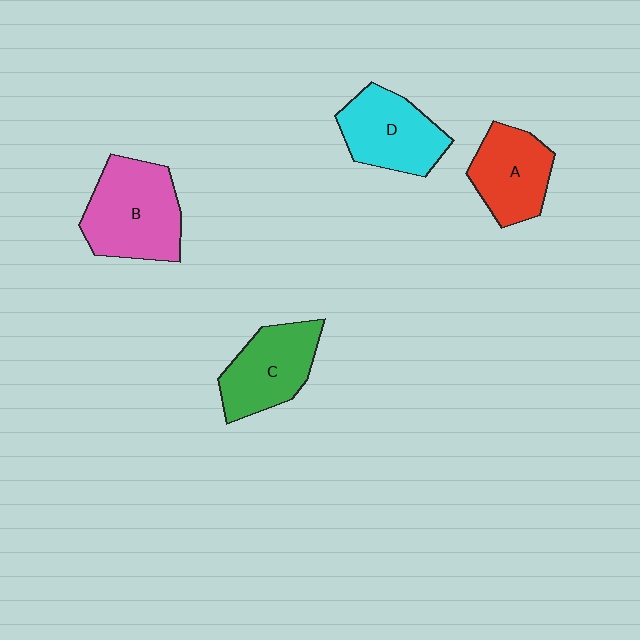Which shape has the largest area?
Shape B (pink).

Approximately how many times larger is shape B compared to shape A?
Approximately 1.4 times.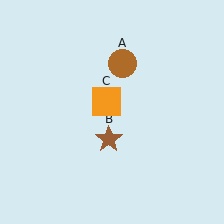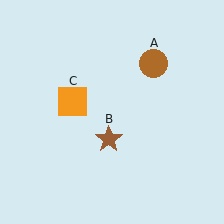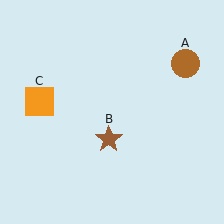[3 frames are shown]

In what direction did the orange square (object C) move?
The orange square (object C) moved left.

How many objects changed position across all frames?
2 objects changed position: brown circle (object A), orange square (object C).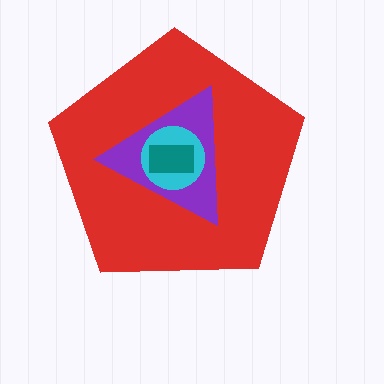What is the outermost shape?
The red pentagon.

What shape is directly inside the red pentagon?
The purple triangle.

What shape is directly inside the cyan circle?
The teal rectangle.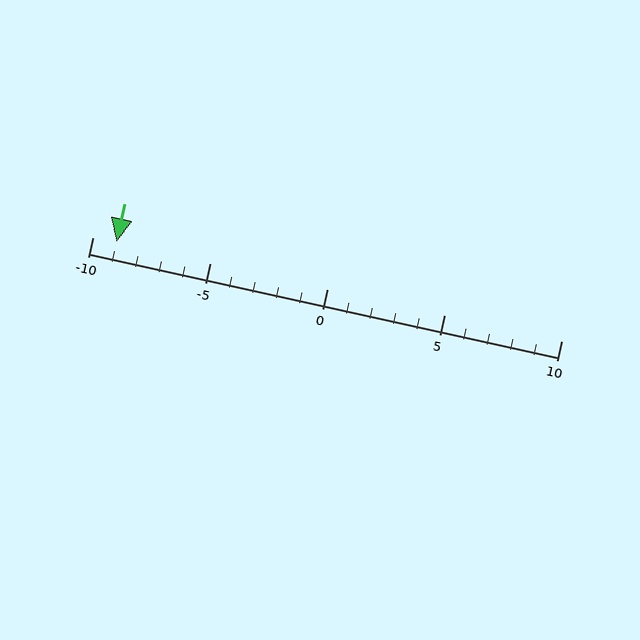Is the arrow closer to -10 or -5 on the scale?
The arrow is closer to -10.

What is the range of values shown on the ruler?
The ruler shows values from -10 to 10.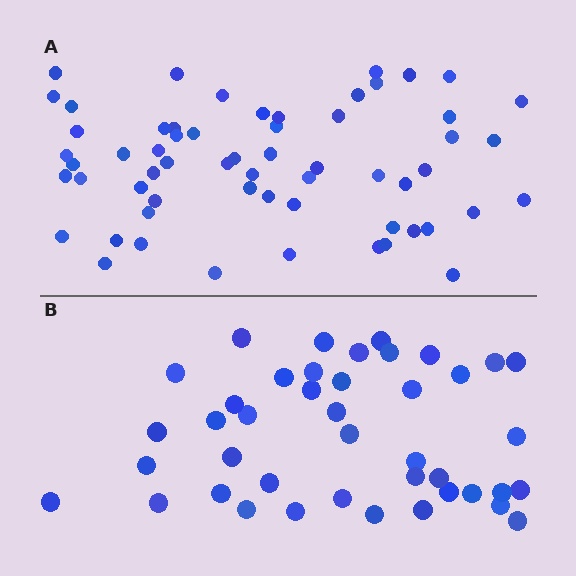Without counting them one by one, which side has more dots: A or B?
Region A (the top region) has more dots.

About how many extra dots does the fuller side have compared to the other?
Region A has approximately 20 more dots than region B.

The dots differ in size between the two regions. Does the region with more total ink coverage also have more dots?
No. Region B has more total ink coverage because its dots are larger, but region A actually contains more individual dots. Total area can be misleading — the number of items is what matters here.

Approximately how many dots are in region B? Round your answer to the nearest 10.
About 40 dots. (The exact count is 42, which rounds to 40.)